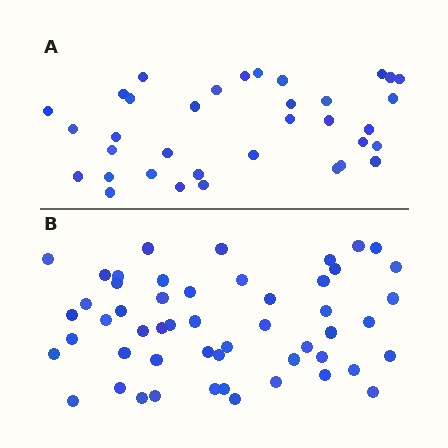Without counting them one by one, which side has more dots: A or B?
Region B (the bottom region) has more dots.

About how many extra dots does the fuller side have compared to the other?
Region B has approximately 15 more dots than region A.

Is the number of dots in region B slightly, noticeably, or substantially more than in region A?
Region B has substantially more. The ratio is roughly 1.5 to 1.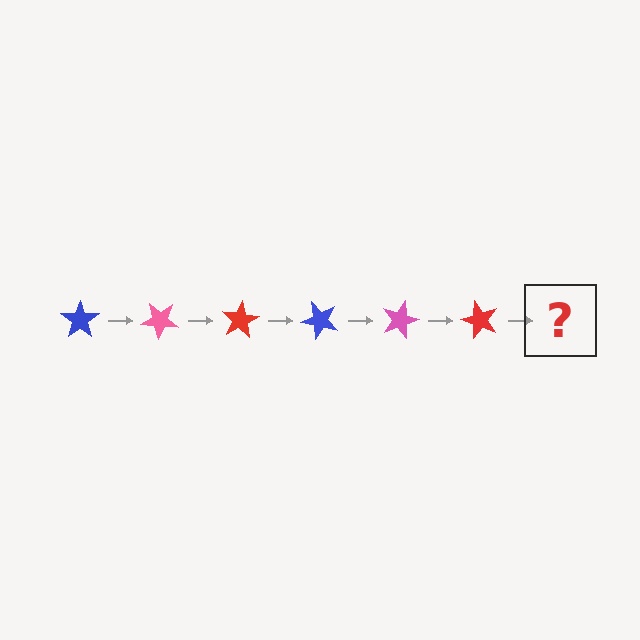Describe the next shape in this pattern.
It should be a blue star, rotated 240 degrees from the start.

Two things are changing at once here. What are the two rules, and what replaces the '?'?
The two rules are that it rotates 40 degrees each step and the color cycles through blue, pink, and red. The '?' should be a blue star, rotated 240 degrees from the start.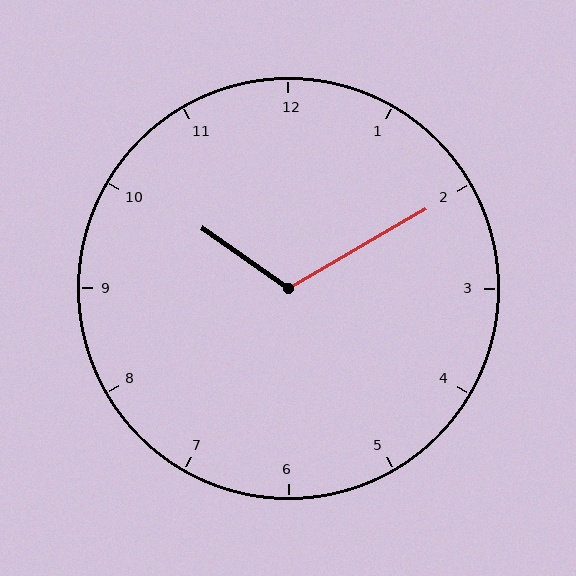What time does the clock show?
10:10.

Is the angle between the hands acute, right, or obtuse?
It is obtuse.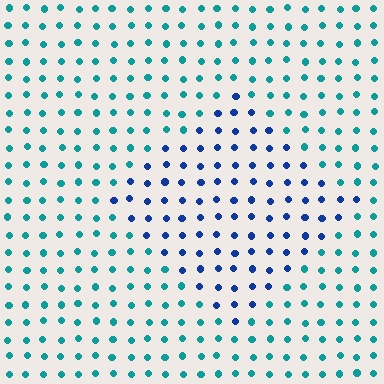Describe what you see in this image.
The image is filled with small teal elements in a uniform arrangement. A diamond-shaped region is visible where the elements are tinted to a slightly different hue, forming a subtle color boundary.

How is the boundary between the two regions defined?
The boundary is defined purely by a slight shift in hue (about 44 degrees). Spacing, size, and orientation are identical on both sides.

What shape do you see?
I see a diamond.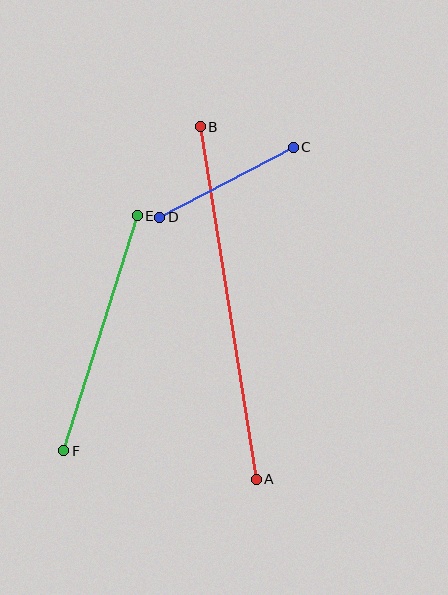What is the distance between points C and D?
The distance is approximately 151 pixels.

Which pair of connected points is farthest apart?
Points A and B are farthest apart.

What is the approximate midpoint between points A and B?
The midpoint is at approximately (228, 303) pixels.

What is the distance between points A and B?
The distance is approximately 357 pixels.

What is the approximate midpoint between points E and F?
The midpoint is at approximately (100, 333) pixels.